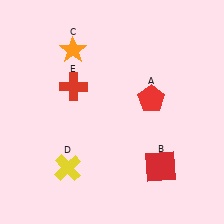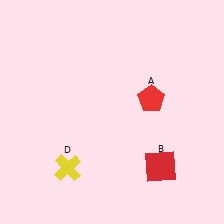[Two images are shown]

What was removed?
The orange star (C), the red cross (E) were removed in Image 2.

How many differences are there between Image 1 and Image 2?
There are 2 differences between the two images.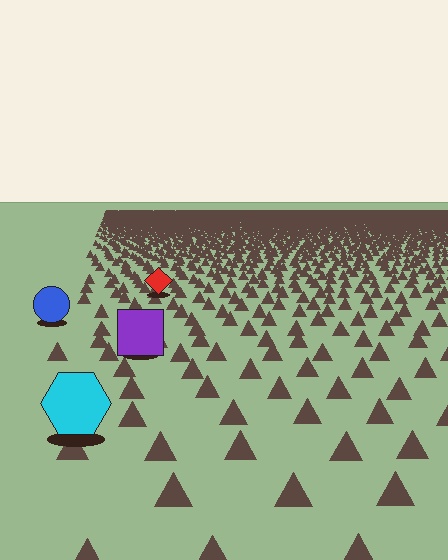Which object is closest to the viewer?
The cyan hexagon is closest. The texture marks near it are larger and more spread out.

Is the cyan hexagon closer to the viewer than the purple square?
Yes. The cyan hexagon is closer — you can tell from the texture gradient: the ground texture is coarser near it.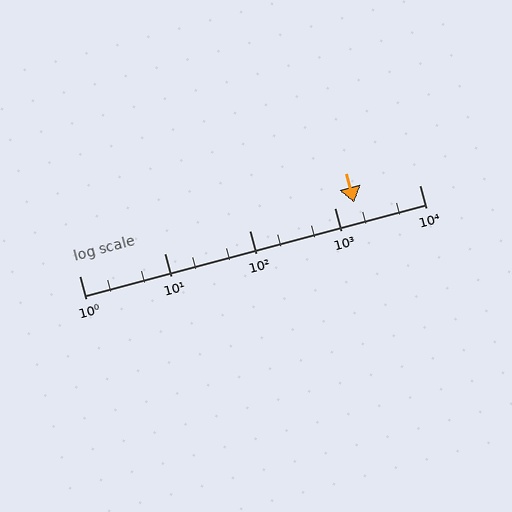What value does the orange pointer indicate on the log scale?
The pointer indicates approximately 1700.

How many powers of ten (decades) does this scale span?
The scale spans 4 decades, from 1 to 10000.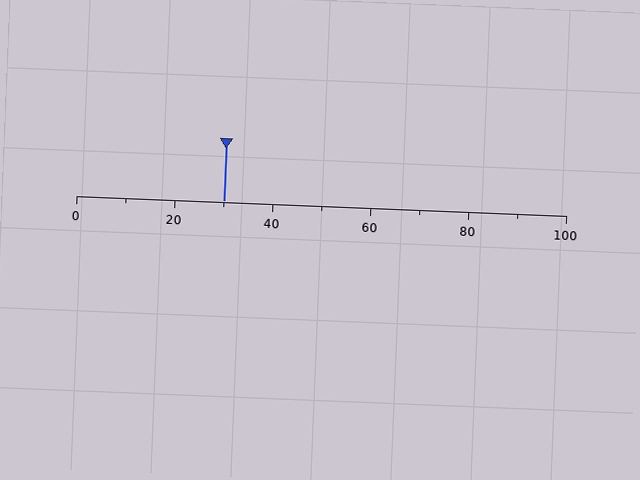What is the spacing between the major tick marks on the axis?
The major ticks are spaced 20 apart.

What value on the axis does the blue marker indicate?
The marker indicates approximately 30.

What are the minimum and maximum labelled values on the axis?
The axis runs from 0 to 100.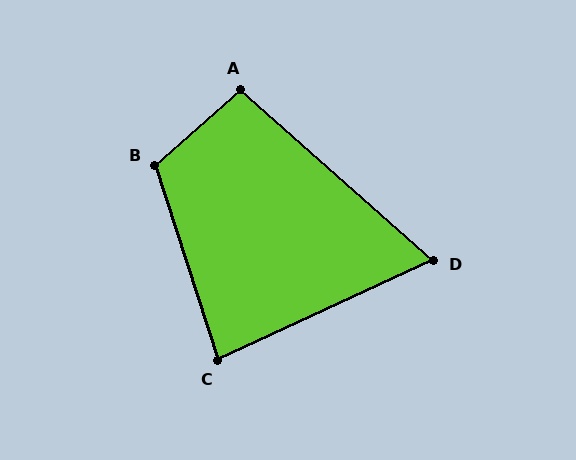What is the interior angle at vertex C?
Approximately 83 degrees (acute).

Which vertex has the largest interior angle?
B, at approximately 114 degrees.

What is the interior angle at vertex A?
Approximately 97 degrees (obtuse).